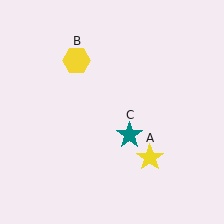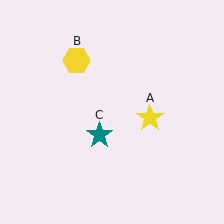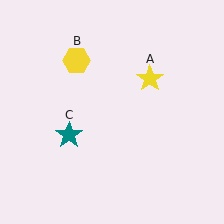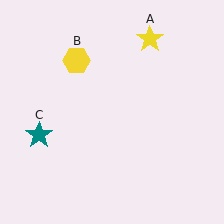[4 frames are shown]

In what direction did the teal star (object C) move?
The teal star (object C) moved left.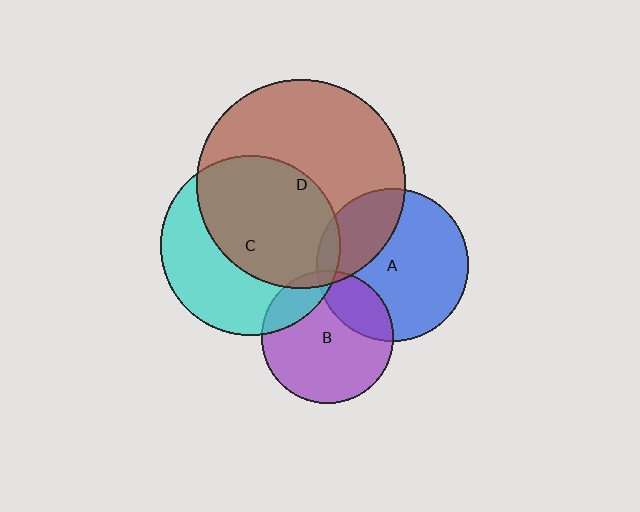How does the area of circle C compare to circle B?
Approximately 1.8 times.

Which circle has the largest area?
Circle D (brown).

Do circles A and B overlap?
Yes.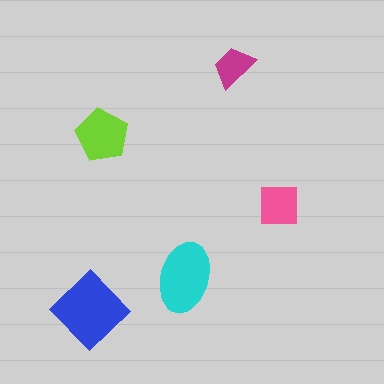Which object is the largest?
The blue diamond.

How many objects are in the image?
There are 5 objects in the image.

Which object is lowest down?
The blue diamond is bottommost.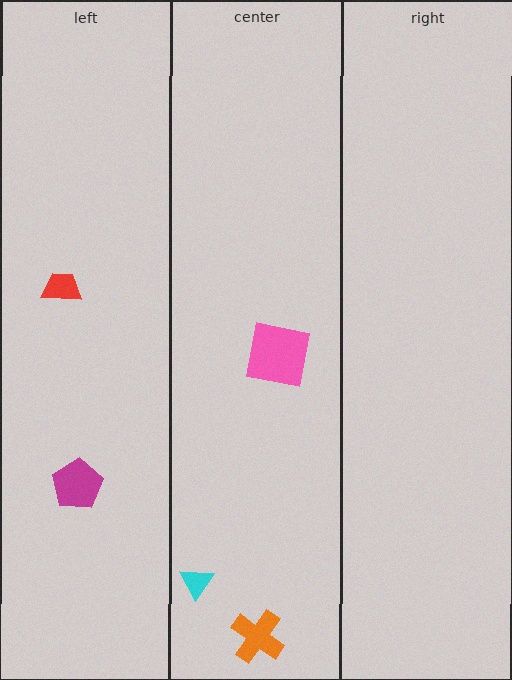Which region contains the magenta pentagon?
The left region.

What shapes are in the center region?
The pink square, the cyan triangle, the orange cross.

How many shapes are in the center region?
3.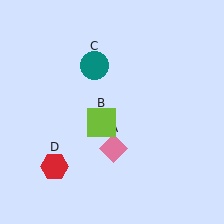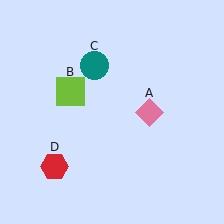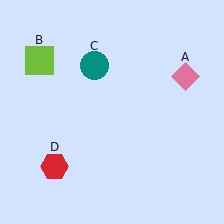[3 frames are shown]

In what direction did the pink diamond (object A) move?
The pink diamond (object A) moved up and to the right.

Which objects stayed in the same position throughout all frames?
Teal circle (object C) and red hexagon (object D) remained stationary.